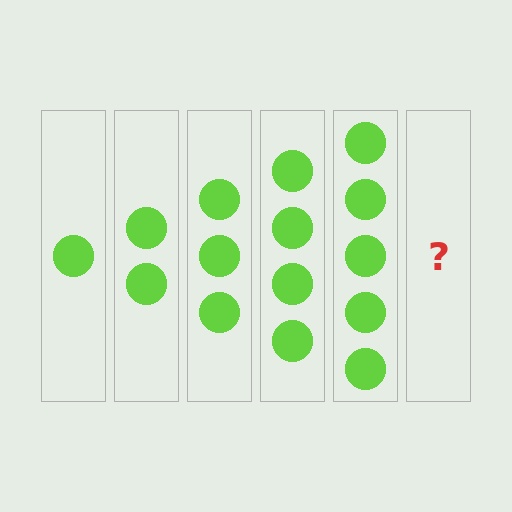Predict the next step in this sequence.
The next step is 6 circles.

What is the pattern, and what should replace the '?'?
The pattern is that each step adds one more circle. The '?' should be 6 circles.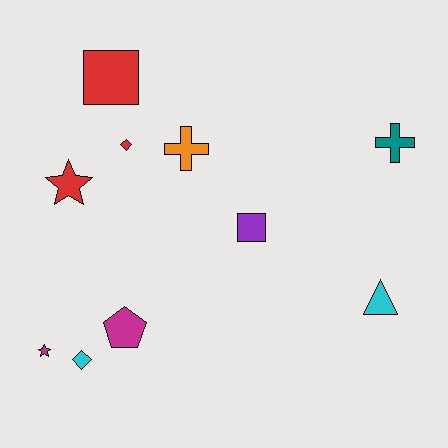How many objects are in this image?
There are 10 objects.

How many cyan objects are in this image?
There are 2 cyan objects.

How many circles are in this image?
There are no circles.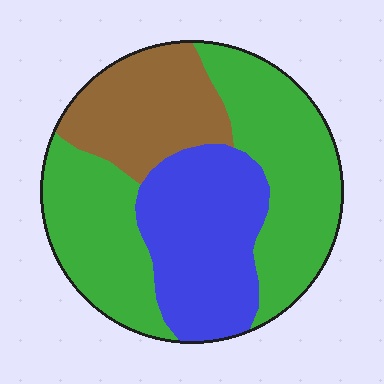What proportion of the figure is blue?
Blue covers around 30% of the figure.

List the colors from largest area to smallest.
From largest to smallest: green, blue, brown.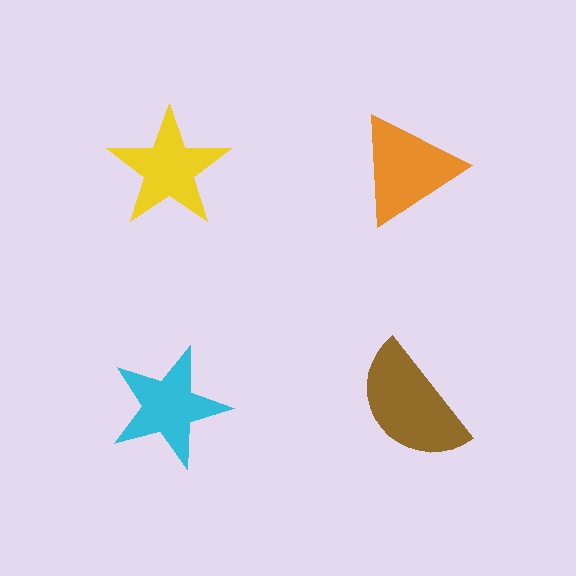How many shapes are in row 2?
2 shapes.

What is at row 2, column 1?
A cyan star.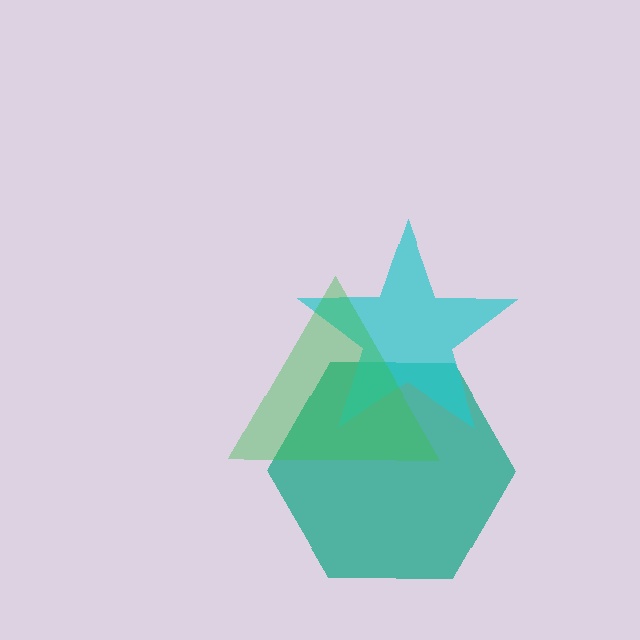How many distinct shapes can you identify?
There are 3 distinct shapes: a teal hexagon, a cyan star, a green triangle.